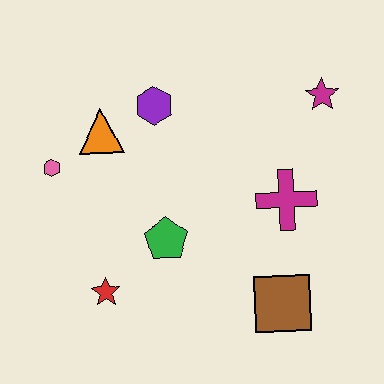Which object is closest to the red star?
The green pentagon is closest to the red star.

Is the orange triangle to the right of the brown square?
No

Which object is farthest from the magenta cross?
The pink hexagon is farthest from the magenta cross.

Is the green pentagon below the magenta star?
Yes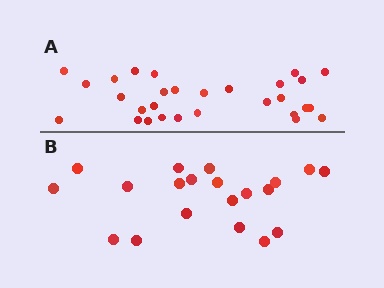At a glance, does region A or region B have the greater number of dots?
Region A (the top region) has more dots.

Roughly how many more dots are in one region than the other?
Region A has roughly 8 or so more dots than region B.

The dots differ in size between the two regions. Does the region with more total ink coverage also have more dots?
No. Region B has more total ink coverage because its dots are larger, but region A actually contains more individual dots. Total area can be misleading — the number of items is what matters here.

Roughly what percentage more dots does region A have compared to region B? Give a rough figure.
About 45% more.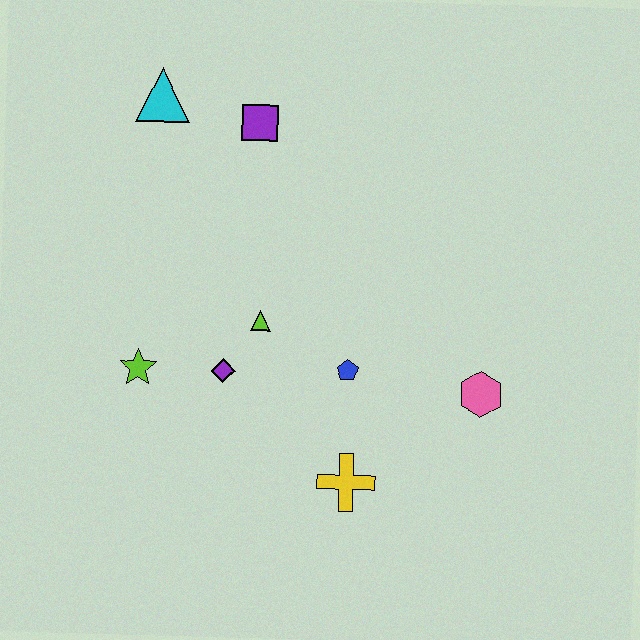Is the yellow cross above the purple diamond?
No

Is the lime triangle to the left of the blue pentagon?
Yes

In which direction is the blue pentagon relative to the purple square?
The blue pentagon is below the purple square.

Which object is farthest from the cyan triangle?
The pink hexagon is farthest from the cyan triangle.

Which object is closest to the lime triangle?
The purple diamond is closest to the lime triangle.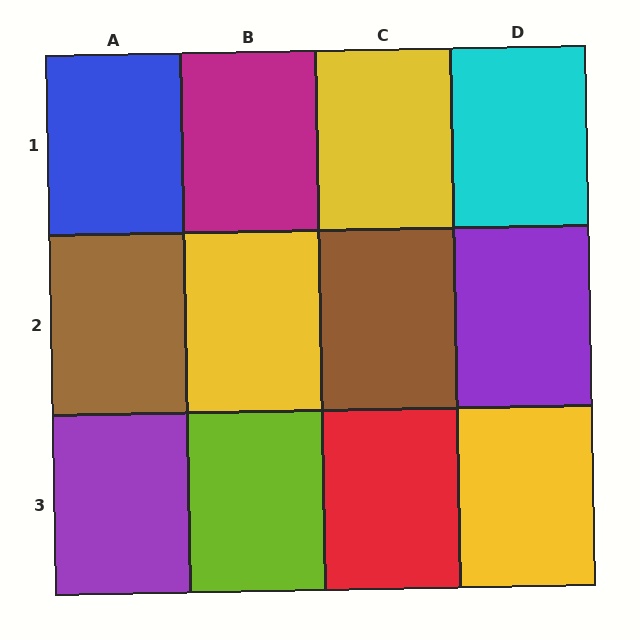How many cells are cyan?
1 cell is cyan.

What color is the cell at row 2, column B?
Yellow.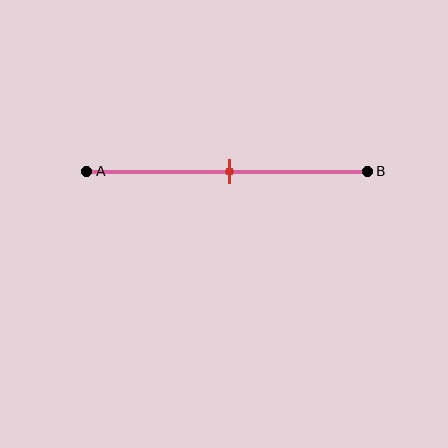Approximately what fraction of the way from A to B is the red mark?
The red mark is approximately 50% of the way from A to B.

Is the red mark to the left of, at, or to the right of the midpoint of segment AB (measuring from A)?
The red mark is approximately at the midpoint of segment AB.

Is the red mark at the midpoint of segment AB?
Yes, the mark is approximately at the midpoint.